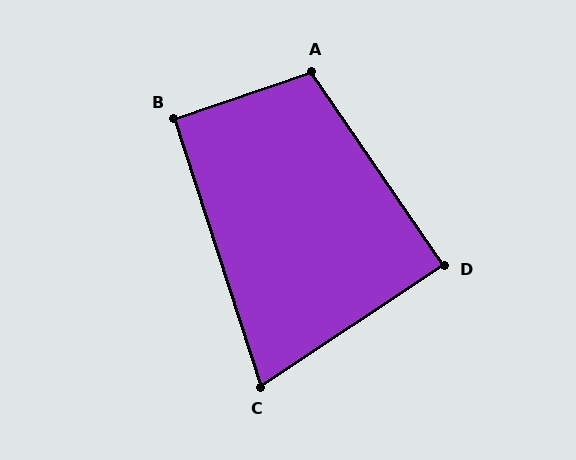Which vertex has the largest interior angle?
A, at approximately 106 degrees.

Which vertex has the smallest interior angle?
C, at approximately 74 degrees.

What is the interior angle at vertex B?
Approximately 91 degrees (approximately right).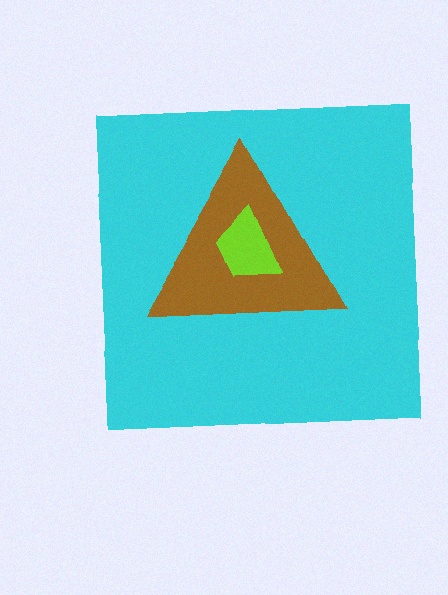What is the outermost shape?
The cyan square.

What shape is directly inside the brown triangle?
The lime trapezoid.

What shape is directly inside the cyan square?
The brown triangle.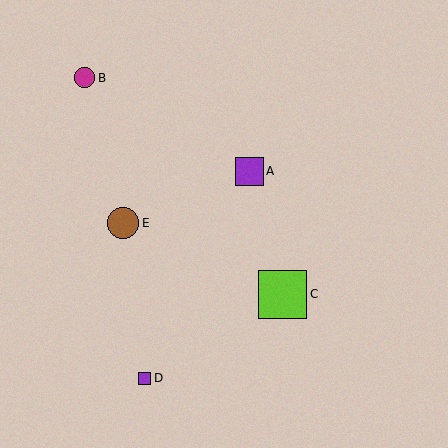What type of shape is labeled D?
Shape D is a purple square.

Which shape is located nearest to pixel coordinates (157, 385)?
The purple square (labeled D) at (145, 378) is nearest to that location.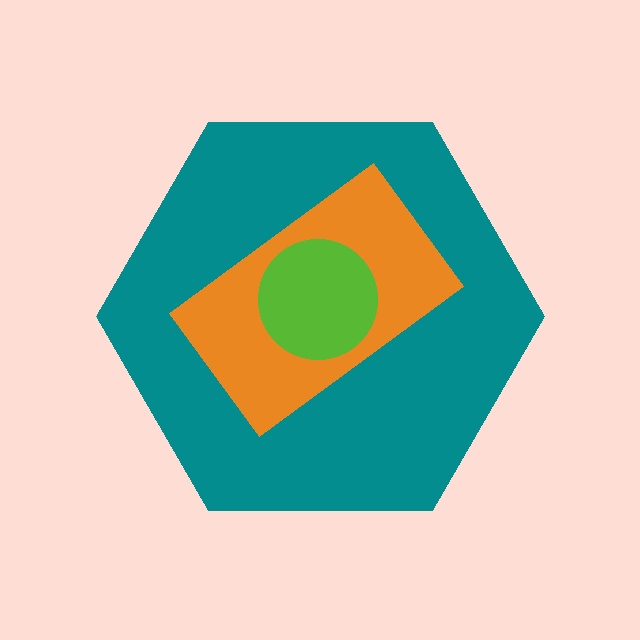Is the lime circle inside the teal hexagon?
Yes.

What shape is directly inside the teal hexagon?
The orange rectangle.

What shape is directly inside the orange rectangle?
The lime circle.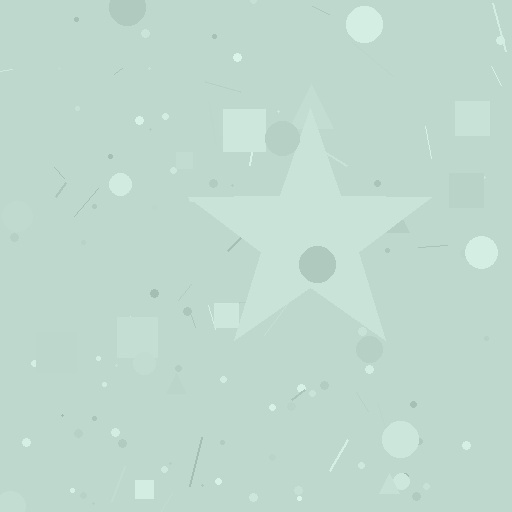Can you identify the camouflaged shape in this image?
The camouflaged shape is a star.